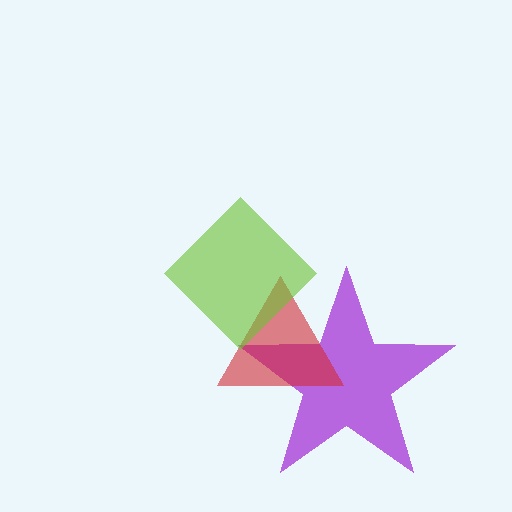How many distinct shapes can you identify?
There are 3 distinct shapes: a purple star, a red triangle, a lime diamond.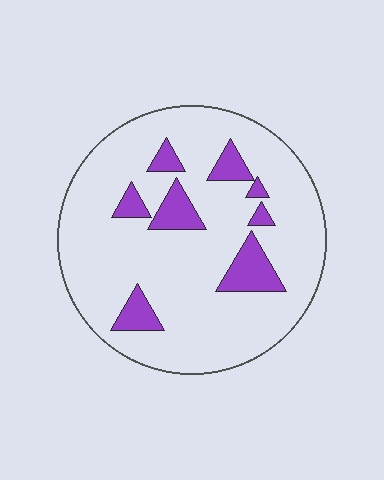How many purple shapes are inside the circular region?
8.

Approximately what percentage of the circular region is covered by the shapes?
Approximately 15%.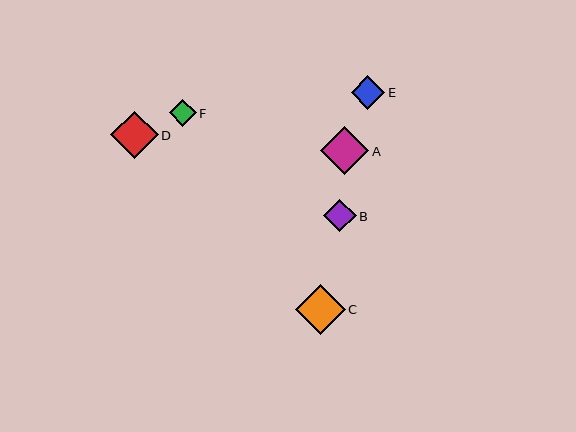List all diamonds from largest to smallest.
From largest to smallest: C, A, D, E, B, F.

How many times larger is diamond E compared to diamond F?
Diamond E is approximately 1.3 times the size of diamond F.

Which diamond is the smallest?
Diamond F is the smallest with a size of approximately 27 pixels.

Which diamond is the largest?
Diamond C is the largest with a size of approximately 50 pixels.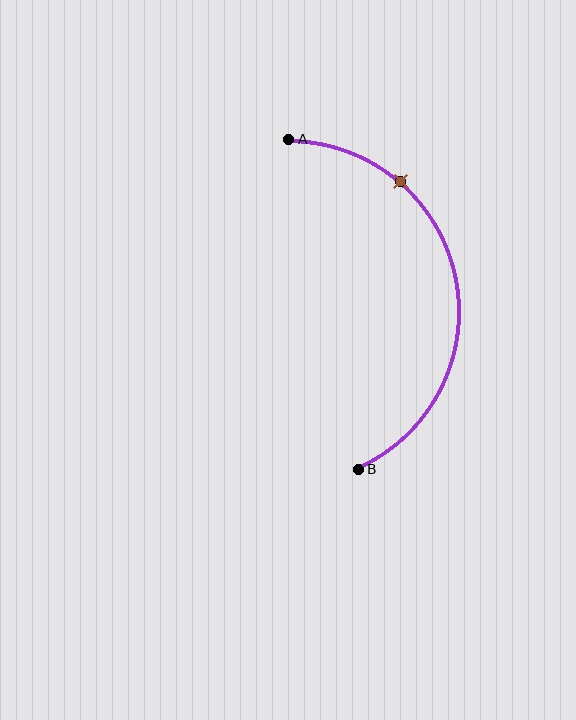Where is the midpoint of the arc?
The arc midpoint is the point on the curve farthest from the straight line joining A and B. It sits to the right of that line.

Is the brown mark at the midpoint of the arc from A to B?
No. The brown mark lies on the arc but is closer to endpoint A. The arc midpoint would be at the point on the curve equidistant along the arc from both A and B.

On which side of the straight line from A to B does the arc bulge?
The arc bulges to the right of the straight line connecting A and B.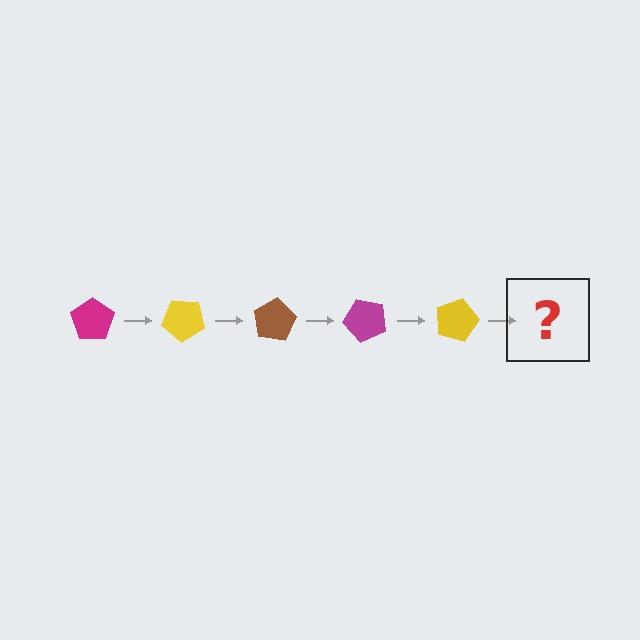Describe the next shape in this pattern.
It should be a brown pentagon, rotated 200 degrees from the start.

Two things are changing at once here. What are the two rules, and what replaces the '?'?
The two rules are that it rotates 40 degrees each step and the color cycles through magenta, yellow, and brown. The '?' should be a brown pentagon, rotated 200 degrees from the start.